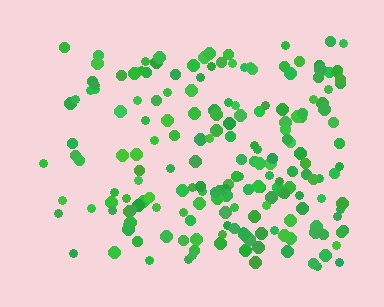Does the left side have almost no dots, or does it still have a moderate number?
Still a moderate number, just noticeably fewer than the right.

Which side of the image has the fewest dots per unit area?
The left.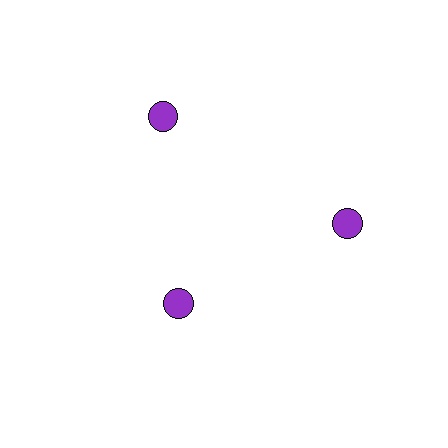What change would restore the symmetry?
The symmetry would be restored by moving it outward, back onto the ring so that all 3 circles sit at equal angles and equal distance from the center.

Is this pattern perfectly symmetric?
No. The 3 purple circles are arranged in a ring, but one element near the 7 o'clock position is pulled inward toward the center, breaking the 3-fold rotational symmetry.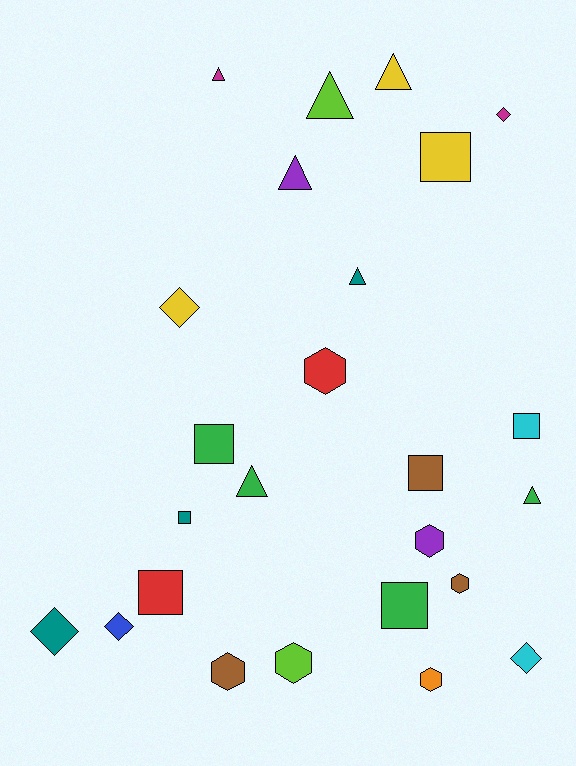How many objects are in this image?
There are 25 objects.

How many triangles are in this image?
There are 7 triangles.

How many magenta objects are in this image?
There are 2 magenta objects.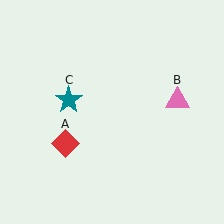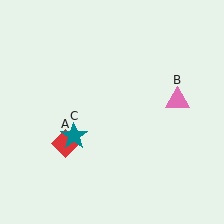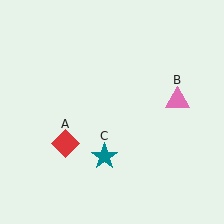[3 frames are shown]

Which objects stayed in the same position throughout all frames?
Red diamond (object A) and pink triangle (object B) remained stationary.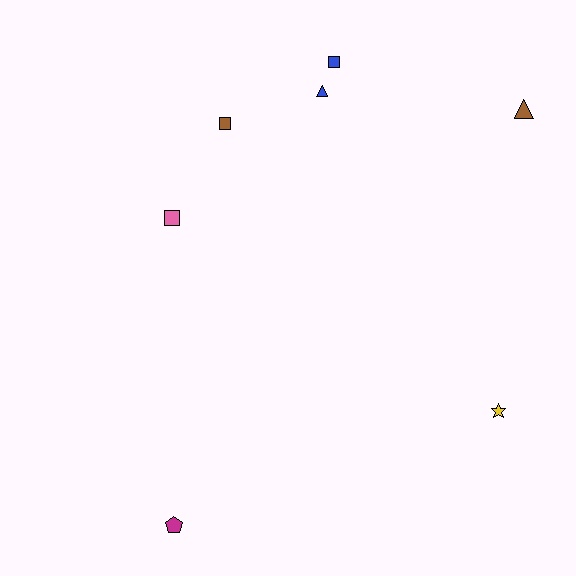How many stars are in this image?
There is 1 star.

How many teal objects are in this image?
There are no teal objects.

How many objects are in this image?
There are 7 objects.